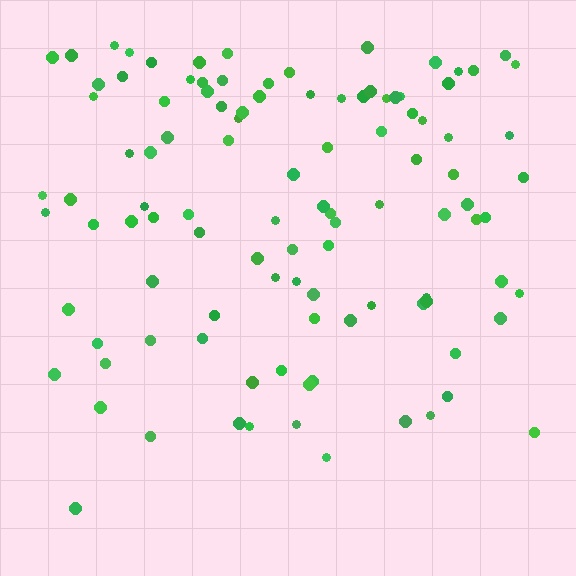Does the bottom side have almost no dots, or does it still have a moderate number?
Still a moderate number, just noticeably fewer than the top.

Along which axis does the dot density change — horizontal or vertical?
Vertical.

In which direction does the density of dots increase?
From bottom to top, with the top side densest.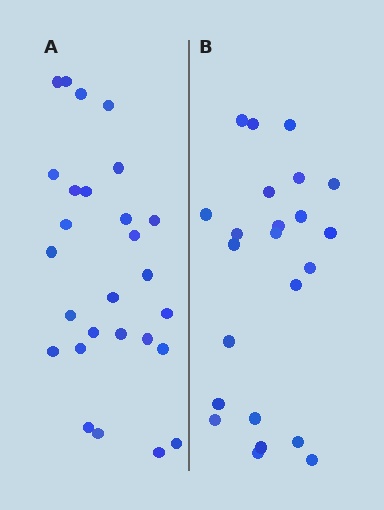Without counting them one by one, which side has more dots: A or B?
Region A (the left region) has more dots.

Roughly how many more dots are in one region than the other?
Region A has about 4 more dots than region B.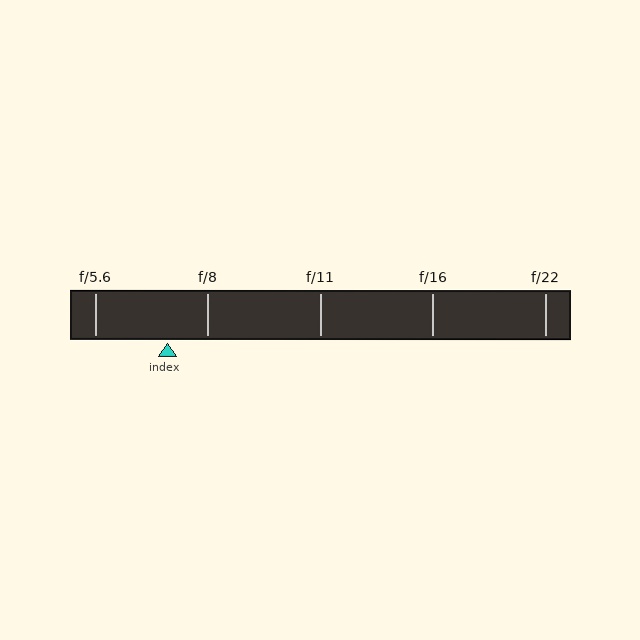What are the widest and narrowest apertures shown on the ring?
The widest aperture shown is f/5.6 and the narrowest is f/22.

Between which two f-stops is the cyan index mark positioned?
The index mark is between f/5.6 and f/8.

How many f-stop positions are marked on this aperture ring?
There are 5 f-stop positions marked.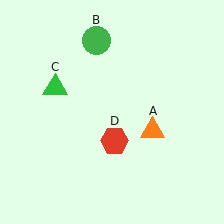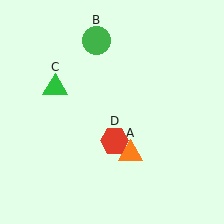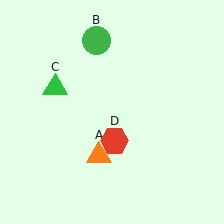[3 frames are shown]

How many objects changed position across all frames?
1 object changed position: orange triangle (object A).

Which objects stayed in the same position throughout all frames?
Green circle (object B) and green triangle (object C) and red hexagon (object D) remained stationary.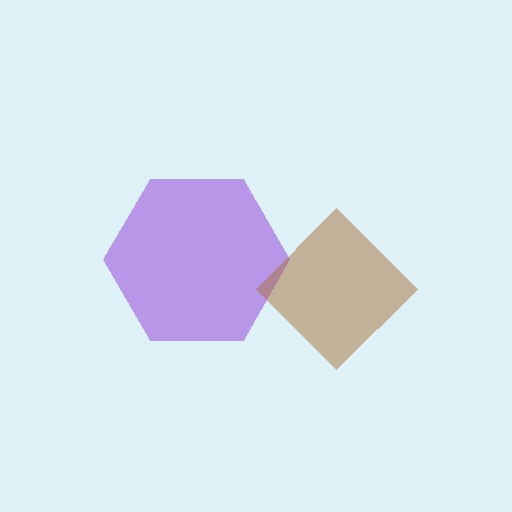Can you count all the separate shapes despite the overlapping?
Yes, there are 2 separate shapes.